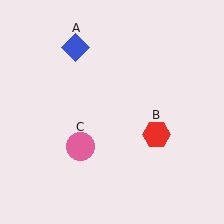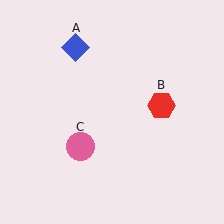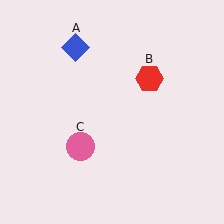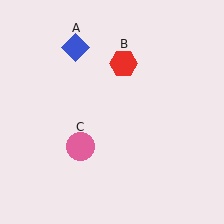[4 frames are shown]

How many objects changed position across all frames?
1 object changed position: red hexagon (object B).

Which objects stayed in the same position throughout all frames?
Blue diamond (object A) and pink circle (object C) remained stationary.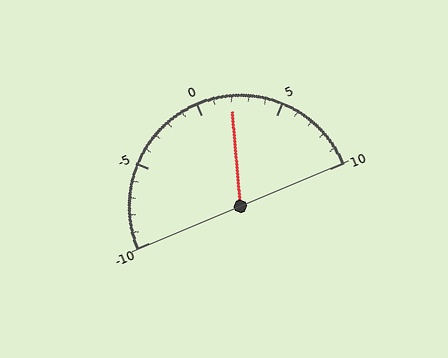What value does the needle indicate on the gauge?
The needle indicates approximately 2.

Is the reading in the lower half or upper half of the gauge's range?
The reading is in the upper half of the range (-10 to 10).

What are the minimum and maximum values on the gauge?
The gauge ranges from -10 to 10.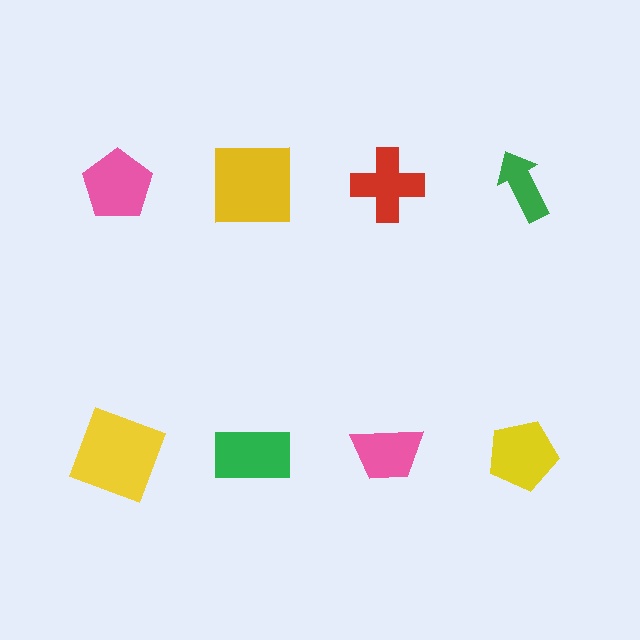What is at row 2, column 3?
A pink trapezoid.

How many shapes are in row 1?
4 shapes.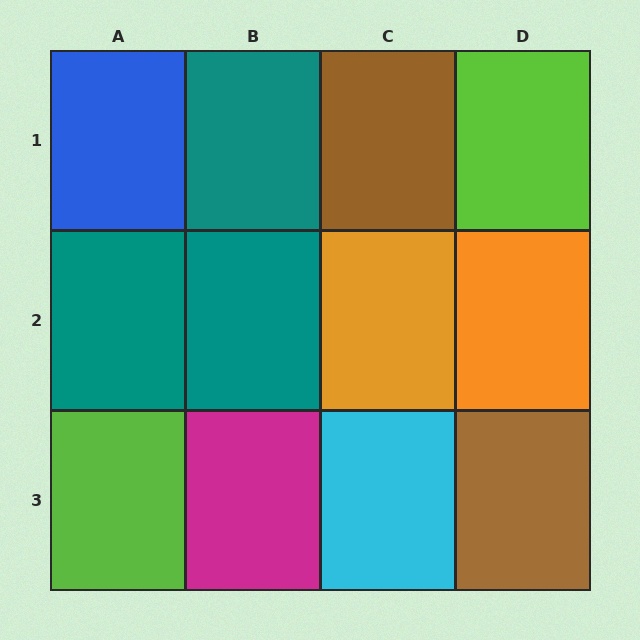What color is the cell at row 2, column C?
Orange.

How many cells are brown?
2 cells are brown.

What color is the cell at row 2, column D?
Orange.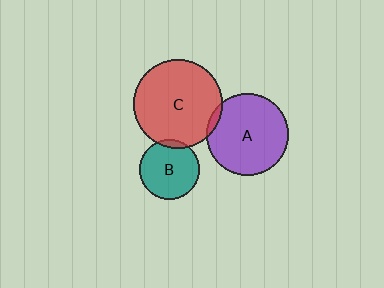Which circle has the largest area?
Circle C (red).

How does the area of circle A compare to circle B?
Approximately 1.9 times.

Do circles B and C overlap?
Yes.